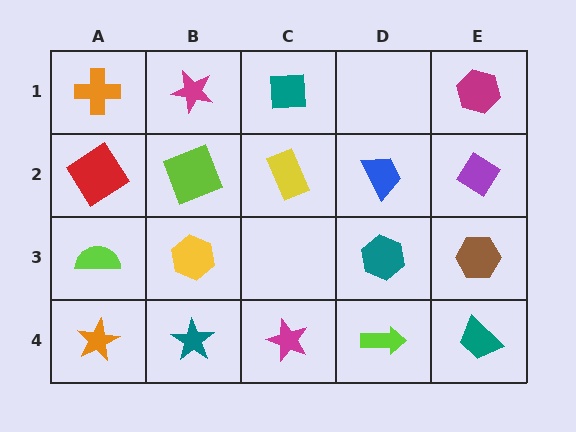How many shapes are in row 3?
4 shapes.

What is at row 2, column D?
A blue trapezoid.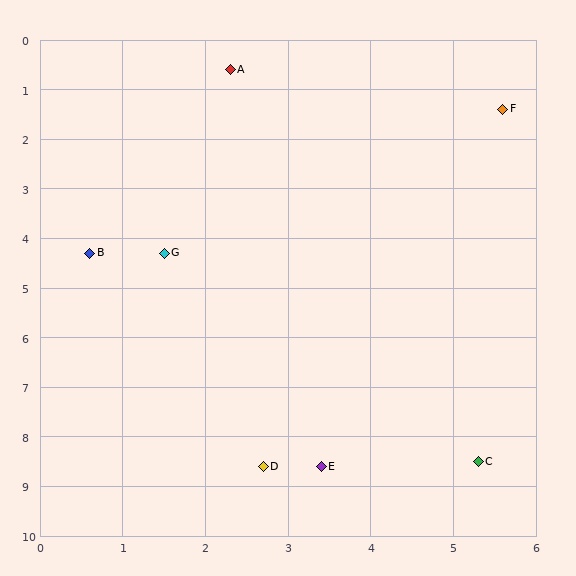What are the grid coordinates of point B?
Point B is at approximately (0.6, 4.3).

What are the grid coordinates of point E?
Point E is at approximately (3.4, 8.6).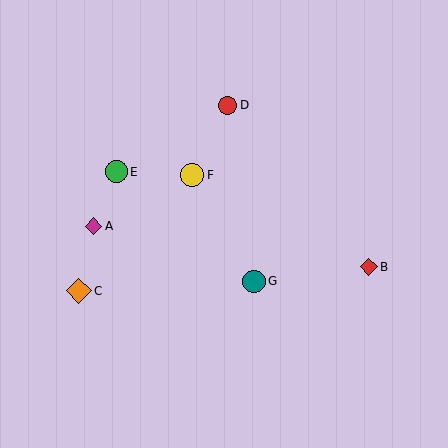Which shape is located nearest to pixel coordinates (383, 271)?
The red diamond (labeled B) at (369, 267) is nearest to that location.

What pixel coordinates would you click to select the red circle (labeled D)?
Click at (227, 105) to select the red circle D.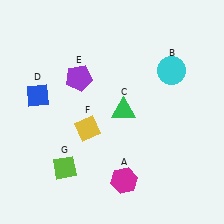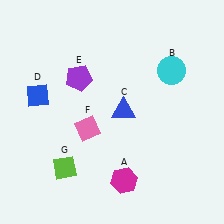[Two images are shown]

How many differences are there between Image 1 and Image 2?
There are 2 differences between the two images.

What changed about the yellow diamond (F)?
In Image 1, F is yellow. In Image 2, it changed to pink.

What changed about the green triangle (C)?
In Image 1, C is green. In Image 2, it changed to blue.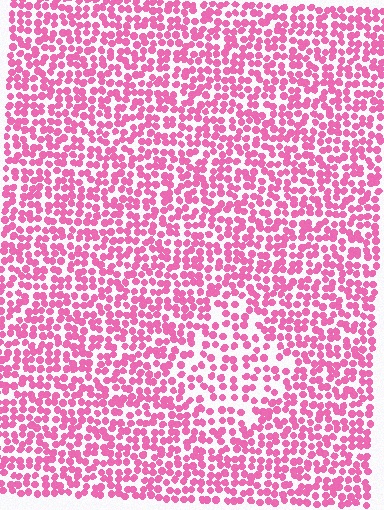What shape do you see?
I see a diamond.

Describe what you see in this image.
The image contains small pink elements arranged at two different densities. A diamond-shaped region is visible where the elements are less densely packed than the surrounding area.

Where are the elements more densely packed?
The elements are more densely packed outside the diamond boundary.